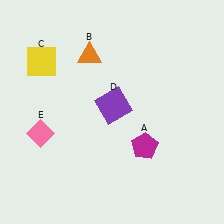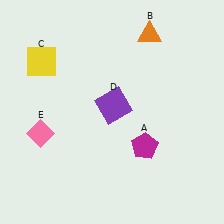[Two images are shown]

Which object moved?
The orange triangle (B) moved right.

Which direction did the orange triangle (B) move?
The orange triangle (B) moved right.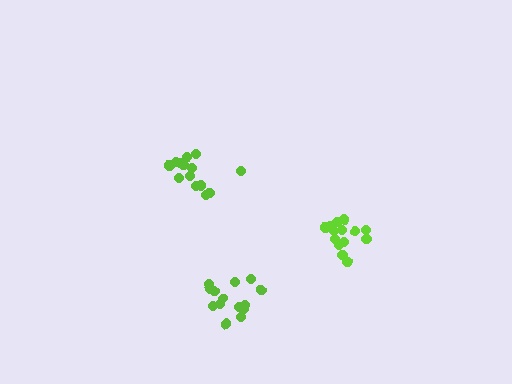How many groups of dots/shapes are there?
There are 3 groups.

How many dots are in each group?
Group 1: 14 dots, Group 2: 14 dots, Group 3: 14 dots (42 total).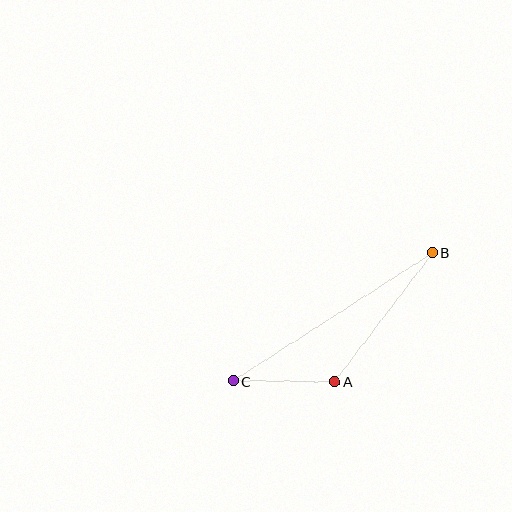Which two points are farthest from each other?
Points B and C are farthest from each other.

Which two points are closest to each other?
Points A and C are closest to each other.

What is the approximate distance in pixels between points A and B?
The distance between A and B is approximately 162 pixels.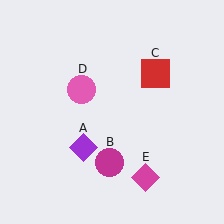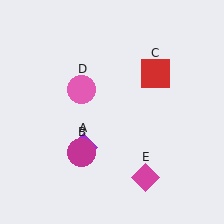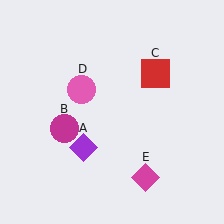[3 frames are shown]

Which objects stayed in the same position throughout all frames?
Purple diamond (object A) and red square (object C) and pink circle (object D) and magenta diamond (object E) remained stationary.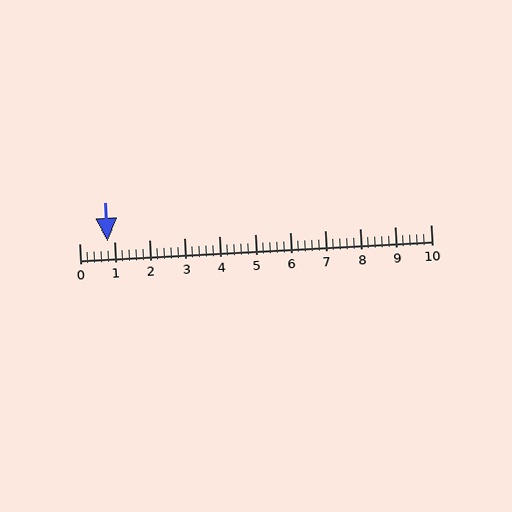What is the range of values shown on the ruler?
The ruler shows values from 0 to 10.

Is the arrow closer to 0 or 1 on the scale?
The arrow is closer to 1.